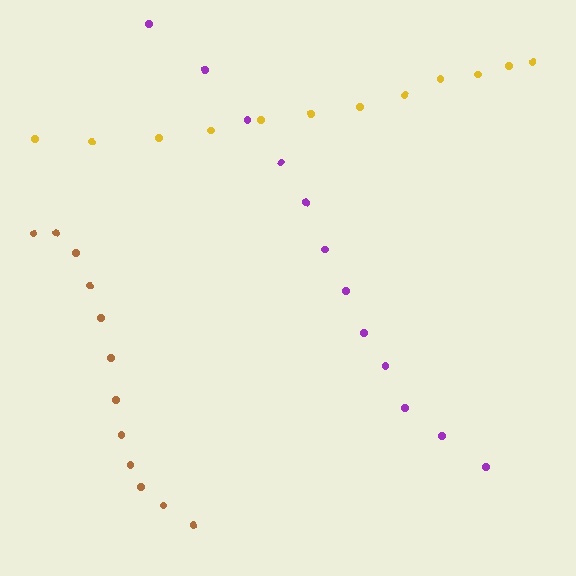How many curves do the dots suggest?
There are 3 distinct paths.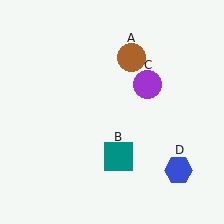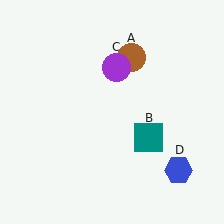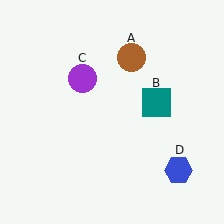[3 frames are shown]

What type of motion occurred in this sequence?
The teal square (object B), purple circle (object C) rotated counterclockwise around the center of the scene.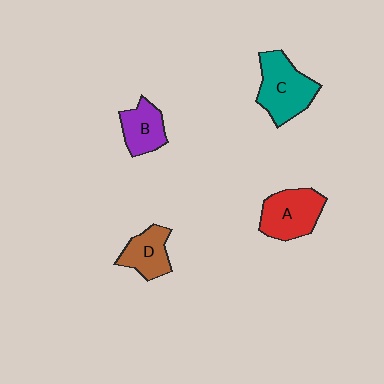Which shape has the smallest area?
Shape B (purple).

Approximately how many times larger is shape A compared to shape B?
Approximately 1.4 times.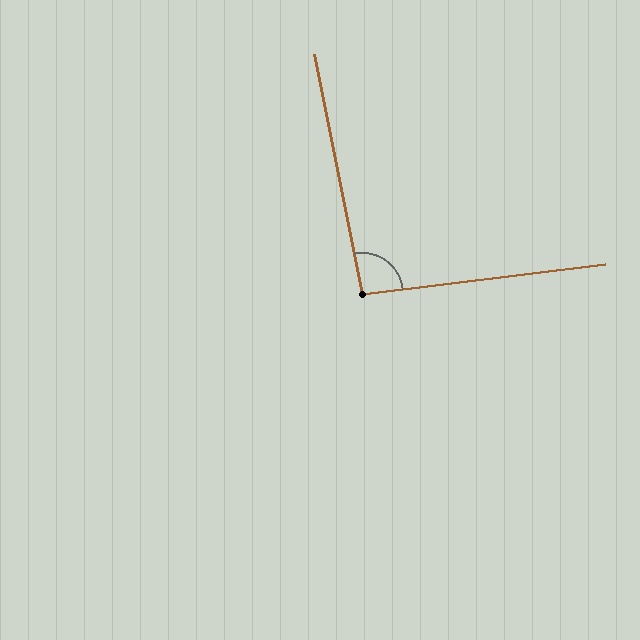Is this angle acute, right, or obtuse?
It is approximately a right angle.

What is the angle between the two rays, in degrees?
Approximately 95 degrees.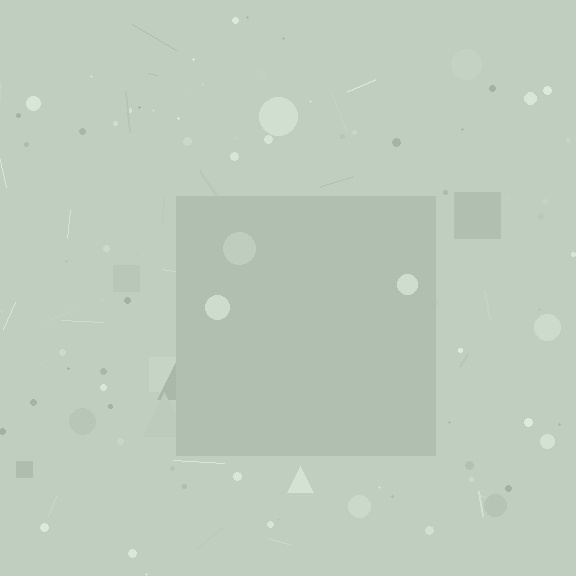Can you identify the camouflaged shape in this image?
The camouflaged shape is a square.